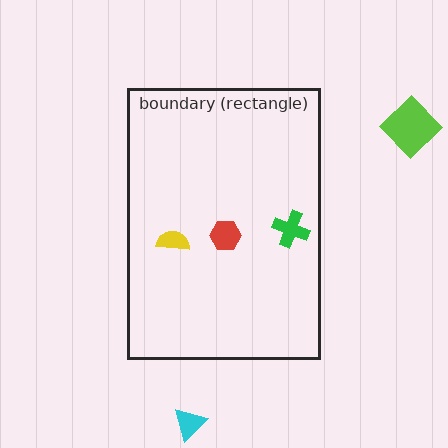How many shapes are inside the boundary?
3 inside, 3 outside.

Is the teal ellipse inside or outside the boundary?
Outside.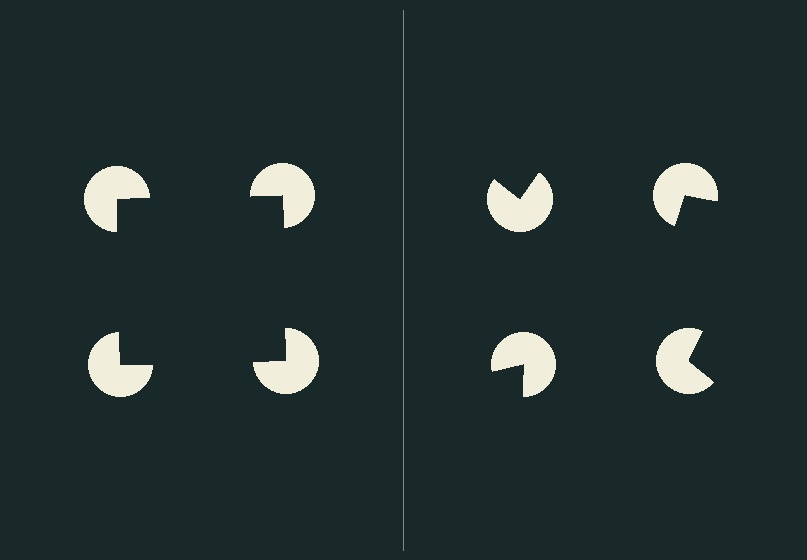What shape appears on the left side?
An illusory square.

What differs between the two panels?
The pac-man discs are positioned identically on both sides; only the wedge orientations differ. On the left they align to a square; on the right they are misaligned.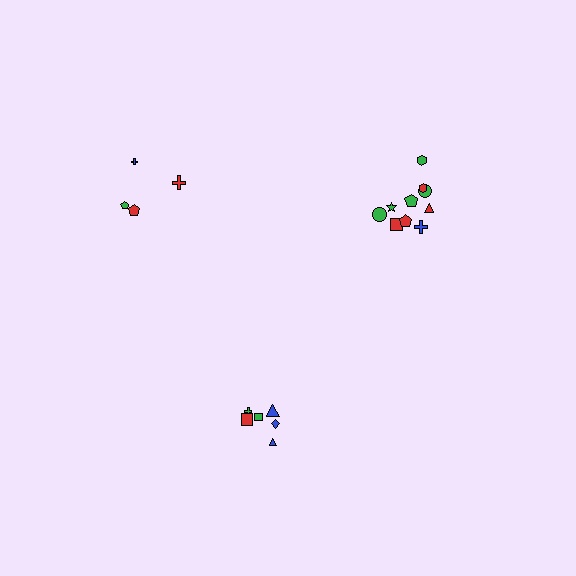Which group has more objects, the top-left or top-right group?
The top-right group.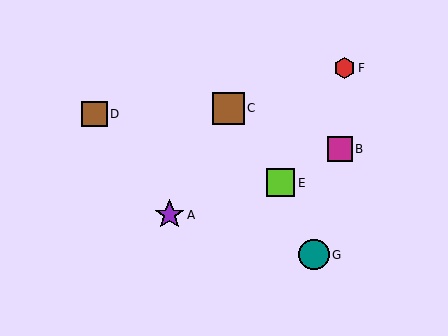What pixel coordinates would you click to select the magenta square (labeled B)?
Click at (340, 149) to select the magenta square B.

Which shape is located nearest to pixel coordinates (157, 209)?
The purple star (labeled A) at (170, 215) is nearest to that location.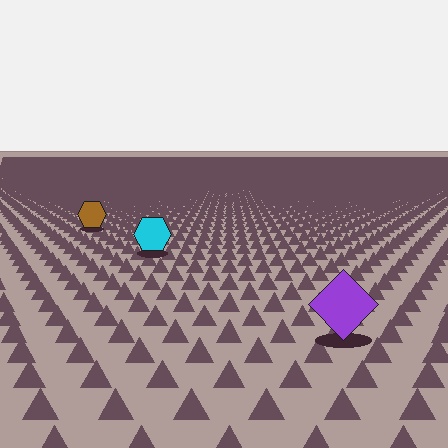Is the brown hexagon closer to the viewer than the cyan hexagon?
No. The cyan hexagon is closer — you can tell from the texture gradient: the ground texture is coarser near it.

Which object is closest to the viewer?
The purple diamond is closest. The texture marks near it are larger and more spread out.